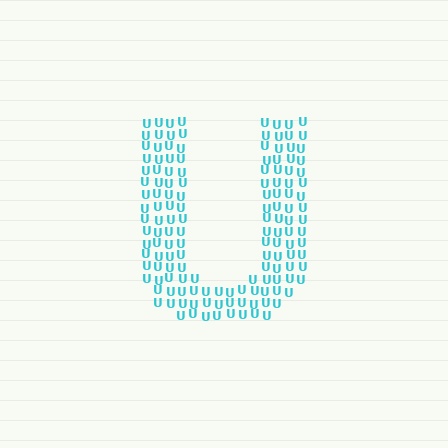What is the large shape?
The large shape is the letter U.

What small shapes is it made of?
It is made of small letter U's.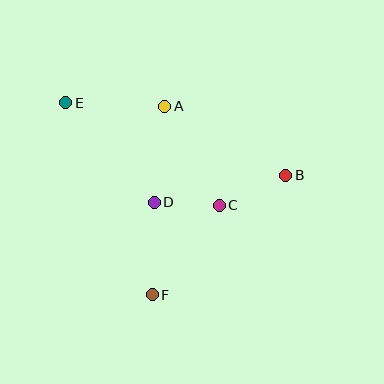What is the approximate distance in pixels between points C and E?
The distance between C and E is approximately 185 pixels.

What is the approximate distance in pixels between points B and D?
The distance between B and D is approximately 134 pixels.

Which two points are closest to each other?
Points C and D are closest to each other.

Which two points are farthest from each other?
Points B and E are farthest from each other.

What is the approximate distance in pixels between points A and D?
The distance between A and D is approximately 97 pixels.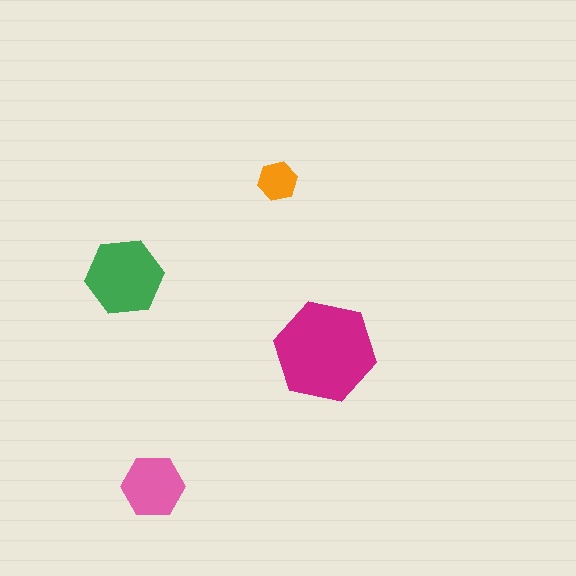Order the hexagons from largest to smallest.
the magenta one, the green one, the pink one, the orange one.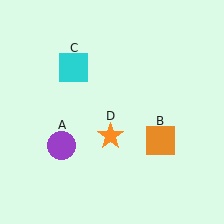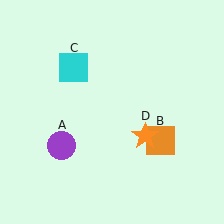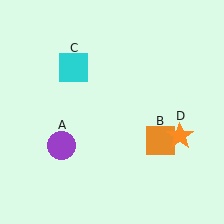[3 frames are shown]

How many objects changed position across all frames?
1 object changed position: orange star (object D).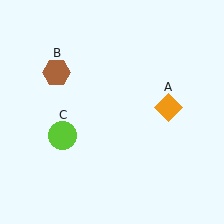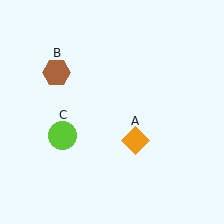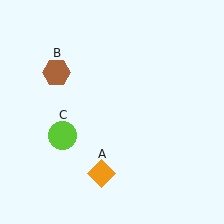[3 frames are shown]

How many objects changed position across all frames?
1 object changed position: orange diamond (object A).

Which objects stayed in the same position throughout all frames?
Brown hexagon (object B) and lime circle (object C) remained stationary.